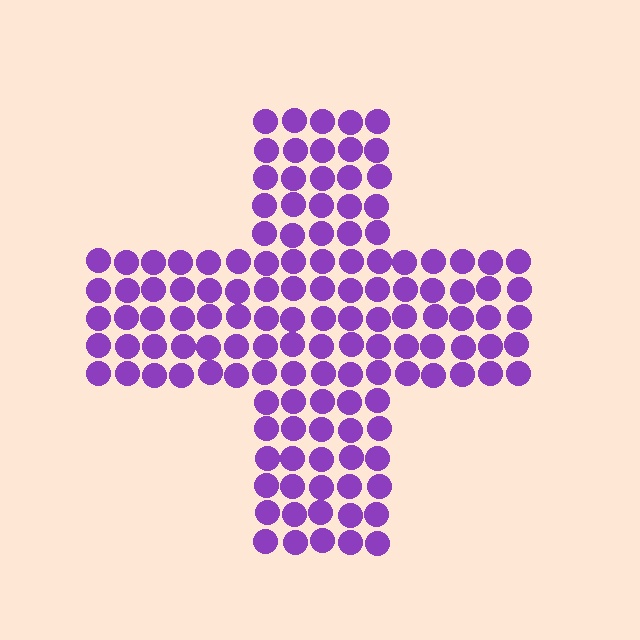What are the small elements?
The small elements are circles.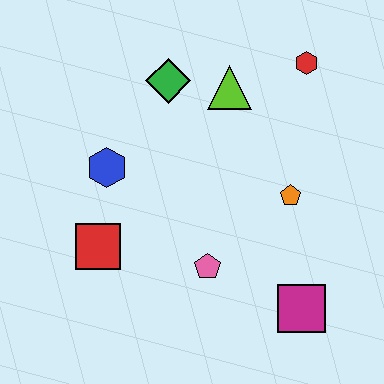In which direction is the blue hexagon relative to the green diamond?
The blue hexagon is below the green diamond.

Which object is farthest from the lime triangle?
The magenta square is farthest from the lime triangle.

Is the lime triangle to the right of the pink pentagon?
Yes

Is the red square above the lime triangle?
No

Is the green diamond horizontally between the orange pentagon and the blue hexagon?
Yes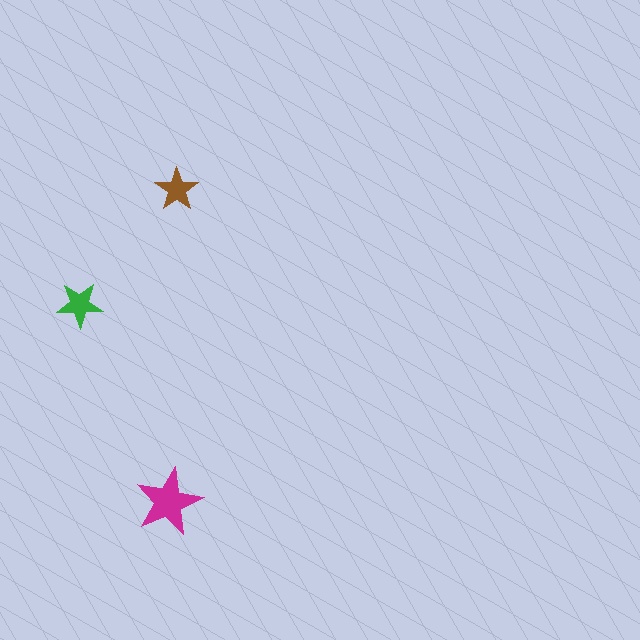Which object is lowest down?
The magenta star is bottommost.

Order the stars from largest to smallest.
the magenta one, the green one, the brown one.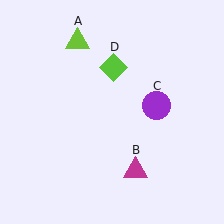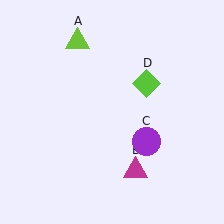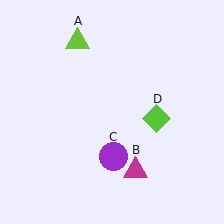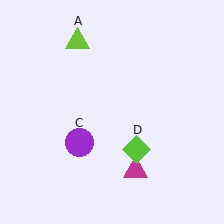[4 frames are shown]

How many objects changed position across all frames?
2 objects changed position: purple circle (object C), lime diamond (object D).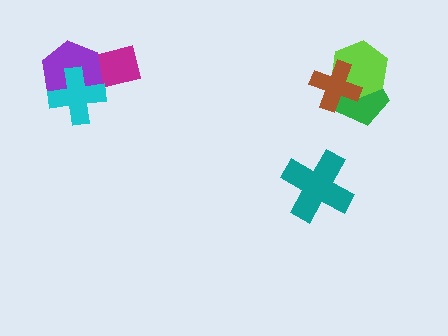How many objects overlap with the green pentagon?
2 objects overlap with the green pentagon.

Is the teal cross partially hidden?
No, no other shape covers it.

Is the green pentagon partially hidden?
Yes, it is partially covered by another shape.